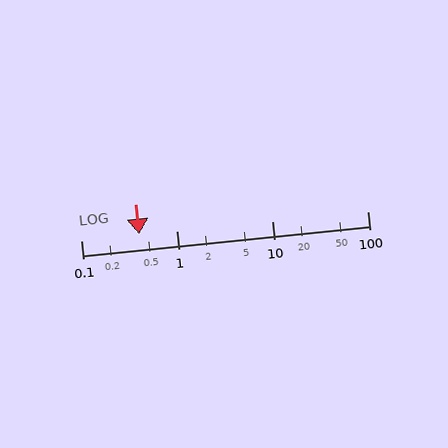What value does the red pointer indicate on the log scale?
The pointer indicates approximately 0.41.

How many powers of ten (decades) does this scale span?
The scale spans 3 decades, from 0.1 to 100.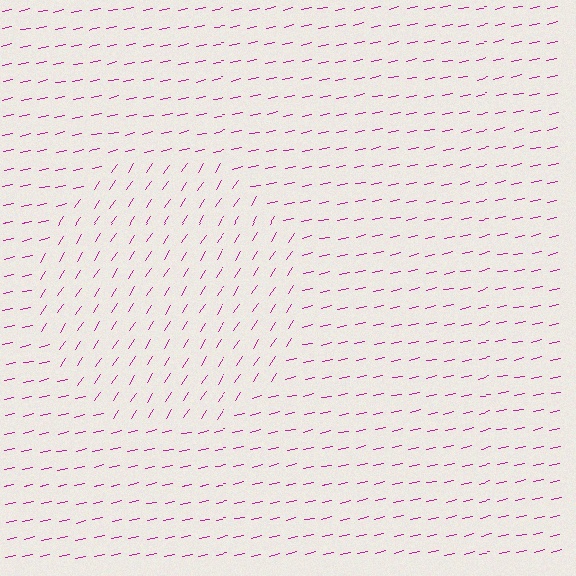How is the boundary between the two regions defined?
The boundary is defined purely by a change in line orientation (approximately 45 degrees difference). All lines are the same color and thickness.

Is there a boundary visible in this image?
Yes, there is a texture boundary formed by a change in line orientation.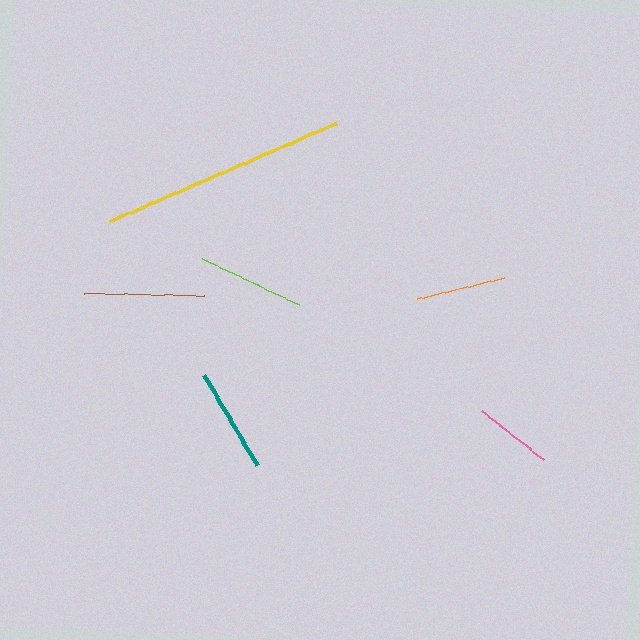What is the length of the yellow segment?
The yellow segment is approximately 247 pixels long.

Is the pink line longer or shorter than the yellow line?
The yellow line is longer than the pink line.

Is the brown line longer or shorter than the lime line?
The brown line is longer than the lime line.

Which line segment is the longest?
The yellow line is the longest at approximately 247 pixels.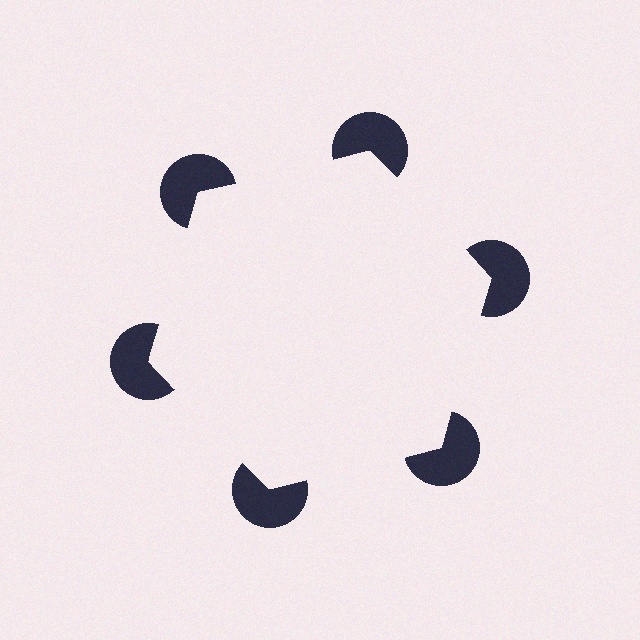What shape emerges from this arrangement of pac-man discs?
An illusory hexagon — its edges are inferred from the aligned wedge cuts in the pac-man discs, not physically drawn.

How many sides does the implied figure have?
6 sides.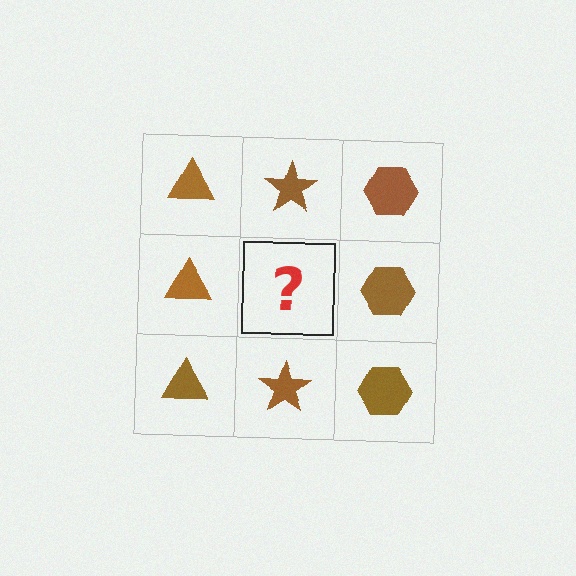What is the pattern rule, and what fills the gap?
The rule is that each column has a consistent shape. The gap should be filled with a brown star.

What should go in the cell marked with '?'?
The missing cell should contain a brown star.